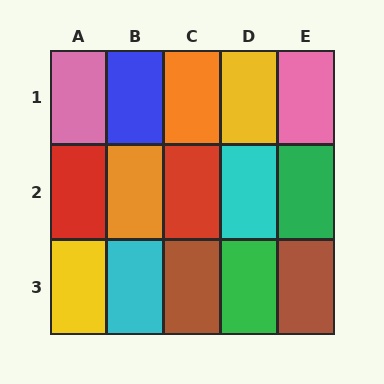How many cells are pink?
2 cells are pink.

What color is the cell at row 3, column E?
Brown.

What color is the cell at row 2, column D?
Cyan.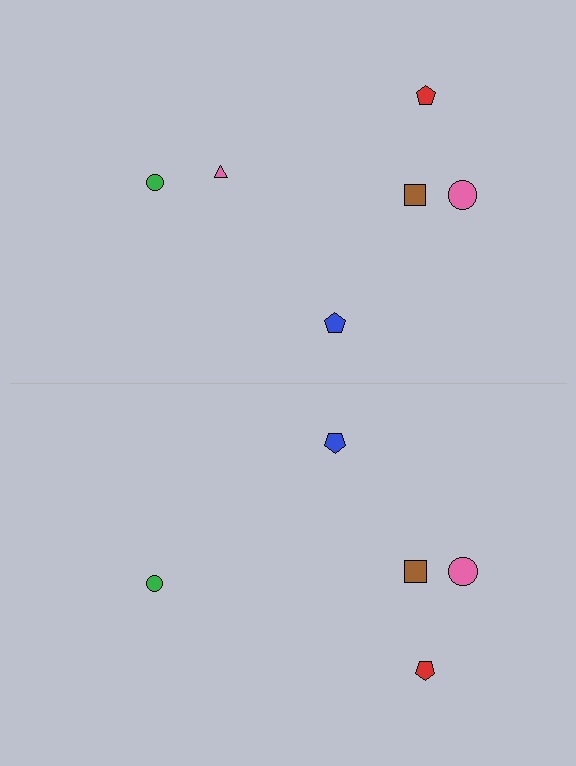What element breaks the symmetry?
A pink triangle is missing from the bottom side.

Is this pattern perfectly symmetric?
No, the pattern is not perfectly symmetric. A pink triangle is missing from the bottom side.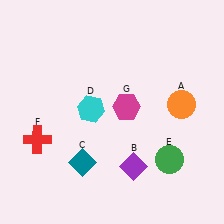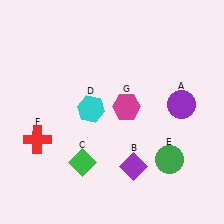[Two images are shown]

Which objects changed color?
A changed from orange to purple. C changed from teal to green.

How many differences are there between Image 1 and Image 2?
There are 2 differences between the two images.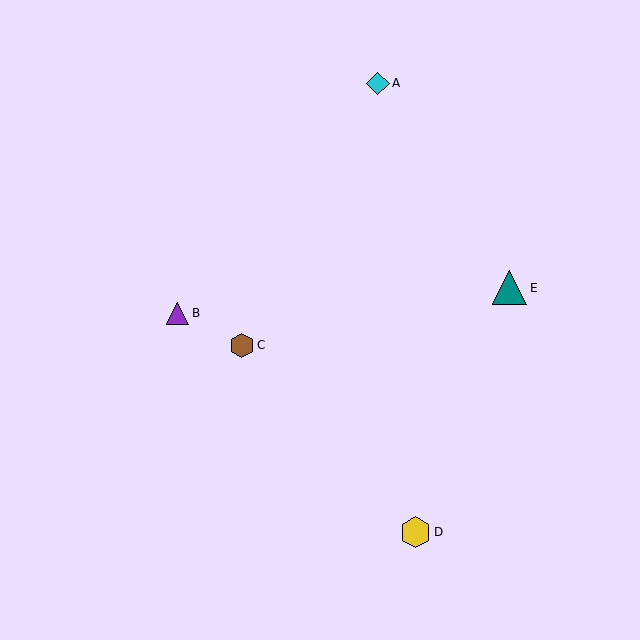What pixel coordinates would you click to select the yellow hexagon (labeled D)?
Click at (415, 532) to select the yellow hexagon D.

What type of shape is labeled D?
Shape D is a yellow hexagon.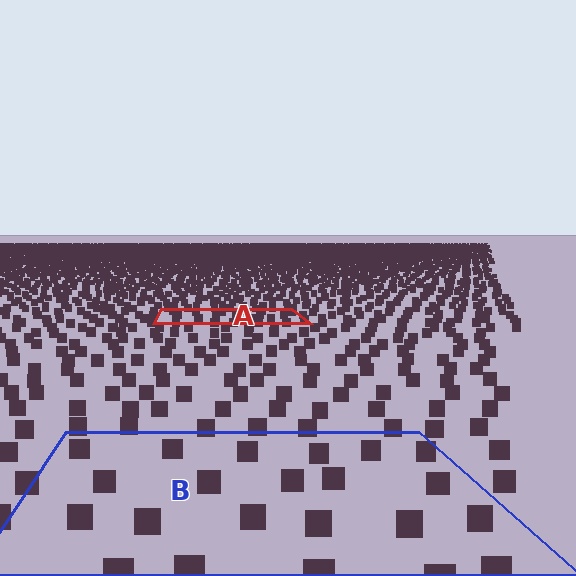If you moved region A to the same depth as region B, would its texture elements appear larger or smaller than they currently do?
They would appear larger. At a closer depth, the same texture elements are projected at a bigger on-screen size.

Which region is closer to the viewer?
Region B is closer. The texture elements there are larger and more spread out.